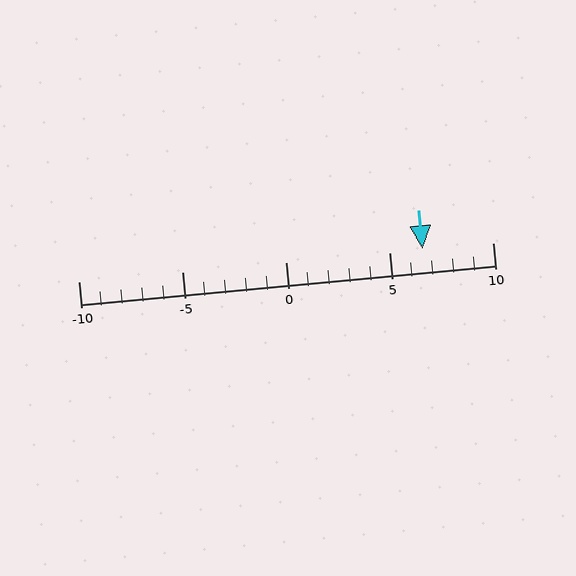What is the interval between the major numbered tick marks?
The major tick marks are spaced 5 units apart.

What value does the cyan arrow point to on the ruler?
The cyan arrow points to approximately 7.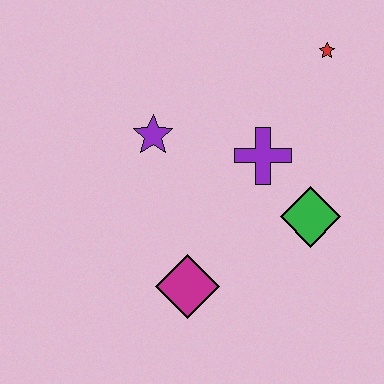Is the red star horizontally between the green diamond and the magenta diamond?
No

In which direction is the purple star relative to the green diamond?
The purple star is to the left of the green diamond.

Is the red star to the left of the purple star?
No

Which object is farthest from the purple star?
The red star is farthest from the purple star.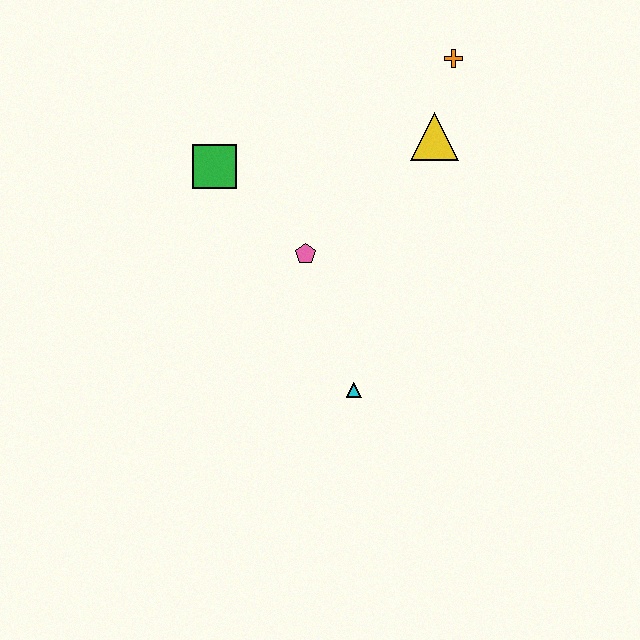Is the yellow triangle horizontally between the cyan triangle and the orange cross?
Yes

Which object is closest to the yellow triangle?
The orange cross is closest to the yellow triangle.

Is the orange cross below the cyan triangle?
No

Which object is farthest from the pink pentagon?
The orange cross is farthest from the pink pentagon.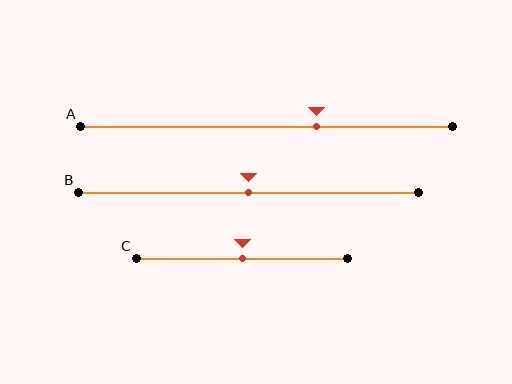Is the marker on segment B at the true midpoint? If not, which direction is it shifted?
Yes, the marker on segment B is at the true midpoint.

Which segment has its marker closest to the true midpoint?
Segment B has its marker closest to the true midpoint.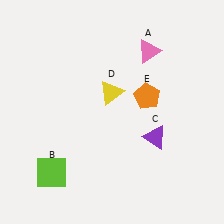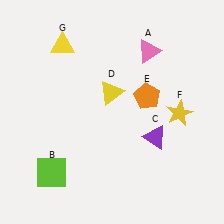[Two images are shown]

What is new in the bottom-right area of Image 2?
A yellow star (F) was added in the bottom-right area of Image 2.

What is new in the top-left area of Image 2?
A yellow triangle (G) was added in the top-left area of Image 2.